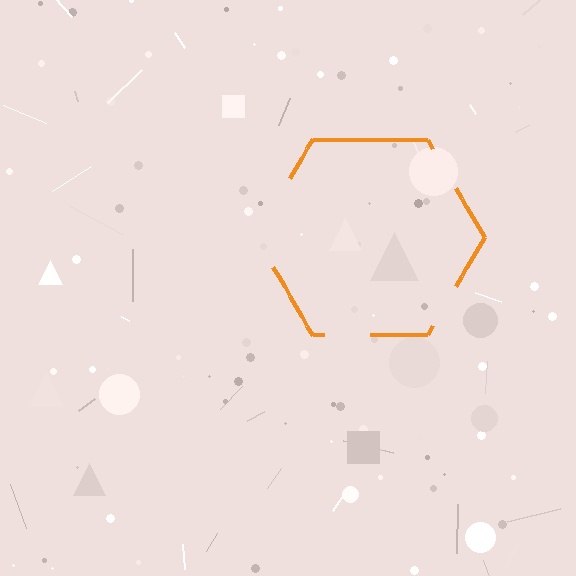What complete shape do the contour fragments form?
The contour fragments form a hexagon.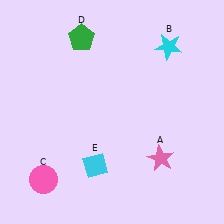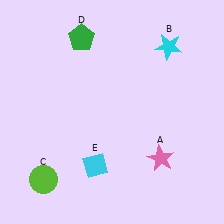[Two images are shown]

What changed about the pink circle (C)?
In Image 1, C is pink. In Image 2, it changed to lime.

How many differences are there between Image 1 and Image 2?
There is 1 difference between the two images.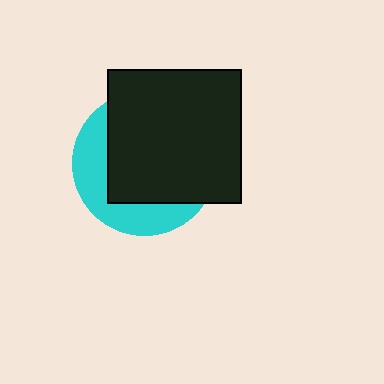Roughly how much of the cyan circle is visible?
A small part of it is visible (roughly 34%).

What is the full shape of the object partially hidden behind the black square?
The partially hidden object is a cyan circle.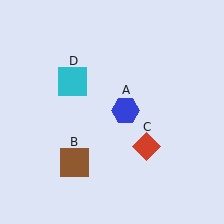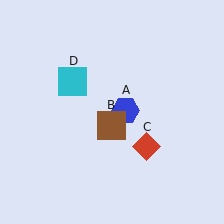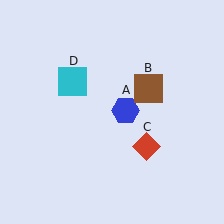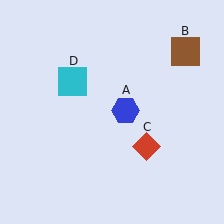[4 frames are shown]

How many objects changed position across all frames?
1 object changed position: brown square (object B).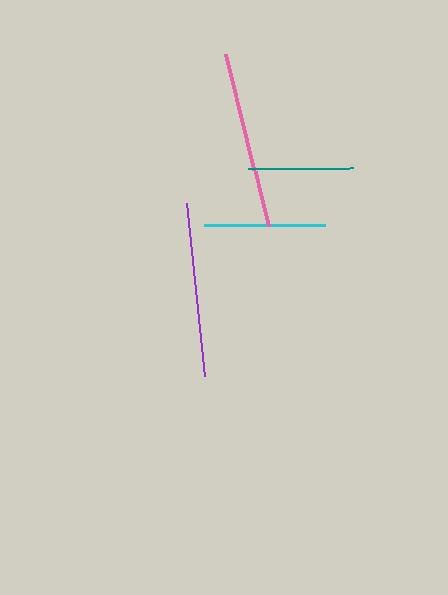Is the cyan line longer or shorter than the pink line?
The pink line is longer than the cyan line.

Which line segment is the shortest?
The teal line is the shortest at approximately 105 pixels.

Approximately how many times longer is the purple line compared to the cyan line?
The purple line is approximately 1.4 times the length of the cyan line.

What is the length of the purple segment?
The purple segment is approximately 173 pixels long.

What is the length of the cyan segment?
The cyan segment is approximately 121 pixels long.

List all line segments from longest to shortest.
From longest to shortest: pink, purple, cyan, teal.